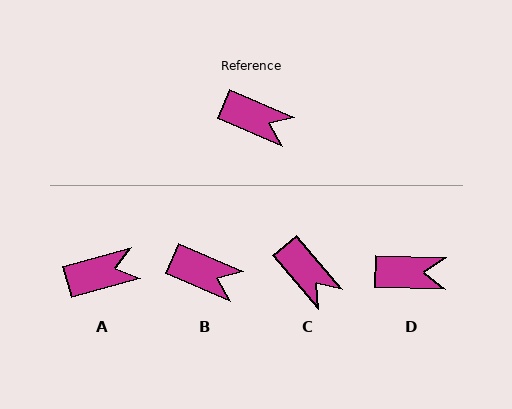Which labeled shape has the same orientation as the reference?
B.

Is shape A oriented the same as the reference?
No, it is off by about 39 degrees.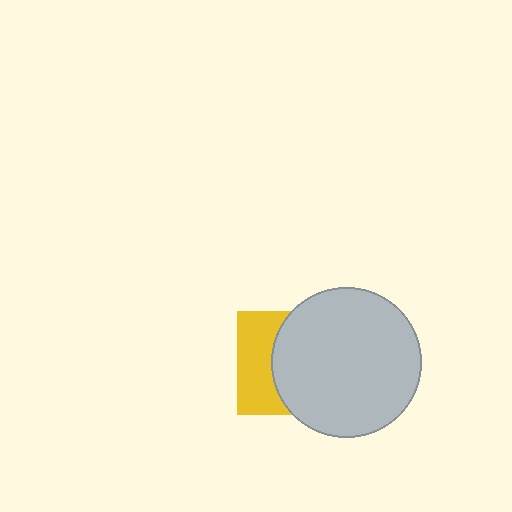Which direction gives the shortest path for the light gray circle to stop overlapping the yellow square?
Moving right gives the shortest separation.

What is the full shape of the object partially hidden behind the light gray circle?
The partially hidden object is a yellow square.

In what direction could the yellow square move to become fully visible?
The yellow square could move left. That would shift it out from behind the light gray circle entirely.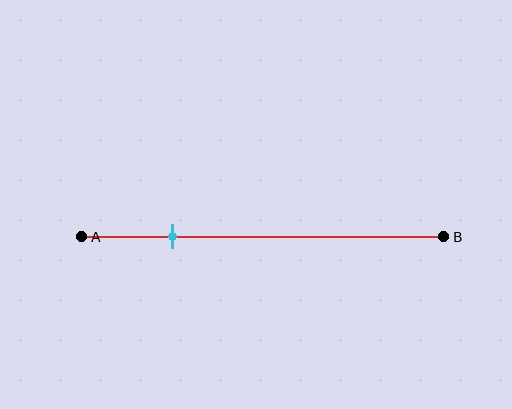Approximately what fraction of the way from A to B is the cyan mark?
The cyan mark is approximately 25% of the way from A to B.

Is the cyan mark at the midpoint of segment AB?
No, the mark is at about 25% from A, not at the 50% midpoint.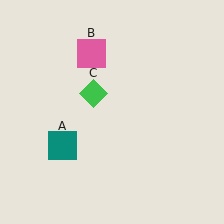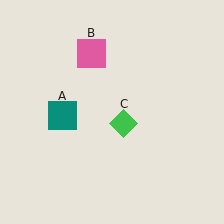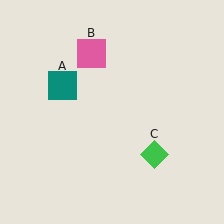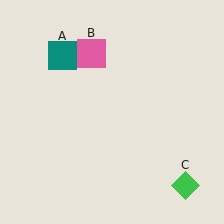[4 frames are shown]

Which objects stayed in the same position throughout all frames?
Pink square (object B) remained stationary.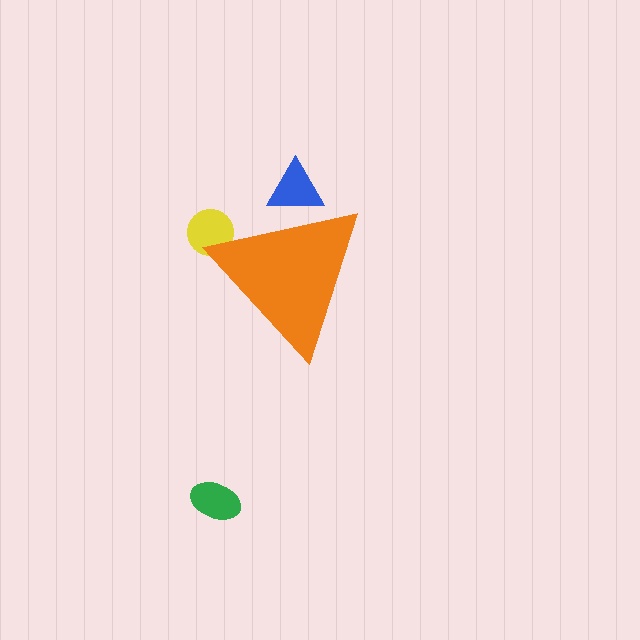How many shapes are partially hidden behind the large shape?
2 shapes are partially hidden.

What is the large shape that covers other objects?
An orange triangle.